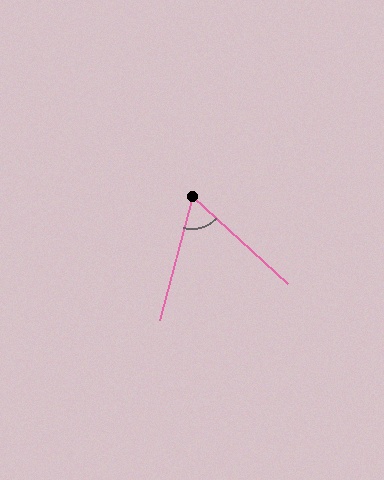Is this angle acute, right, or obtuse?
It is acute.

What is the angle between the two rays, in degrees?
Approximately 62 degrees.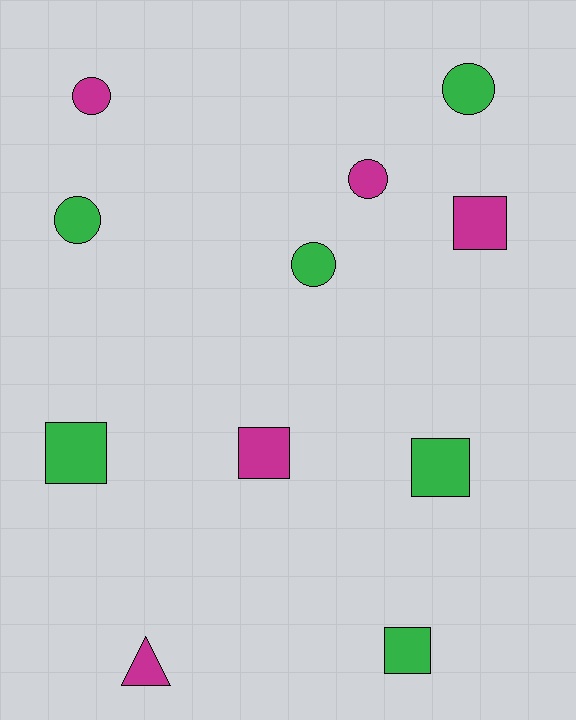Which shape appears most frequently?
Circle, with 5 objects.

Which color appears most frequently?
Green, with 6 objects.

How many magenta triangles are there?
There is 1 magenta triangle.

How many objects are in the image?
There are 11 objects.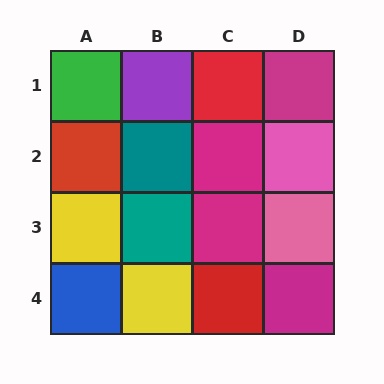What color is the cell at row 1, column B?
Purple.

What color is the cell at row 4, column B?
Yellow.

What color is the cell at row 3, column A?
Yellow.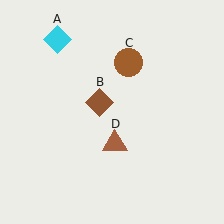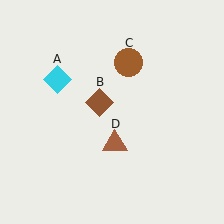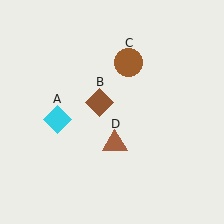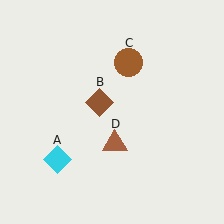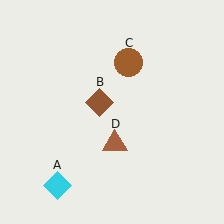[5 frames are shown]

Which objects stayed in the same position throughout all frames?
Brown diamond (object B) and brown circle (object C) and brown triangle (object D) remained stationary.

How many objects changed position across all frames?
1 object changed position: cyan diamond (object A).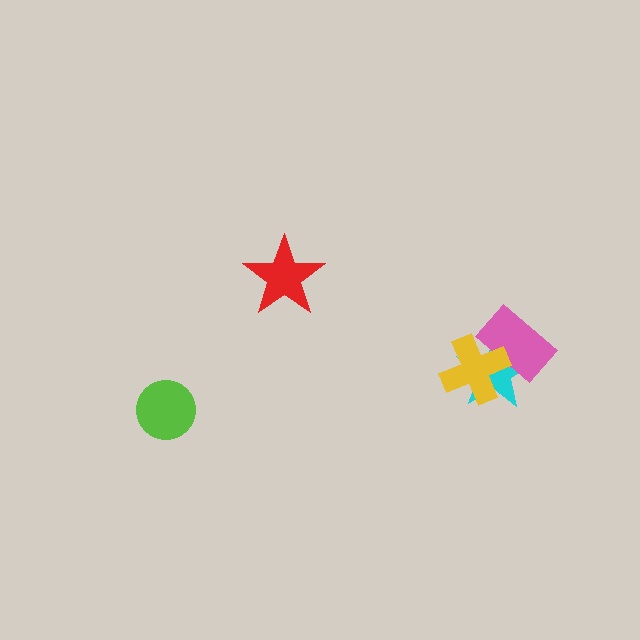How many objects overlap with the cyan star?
2 objects overlap with the cyan star.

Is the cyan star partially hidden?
Yes, it is partially covered by another shape.